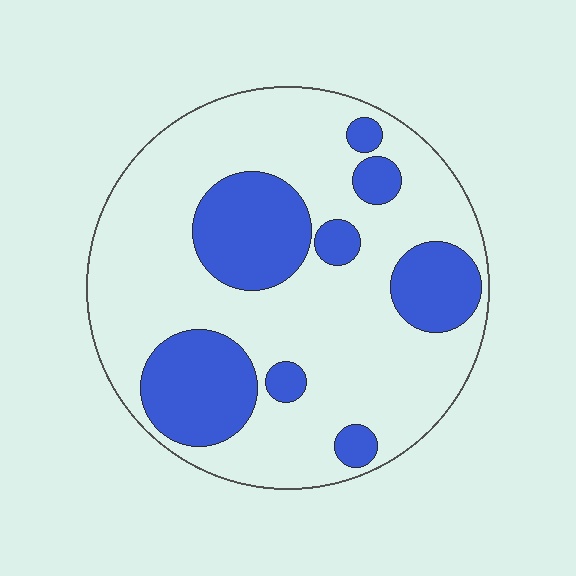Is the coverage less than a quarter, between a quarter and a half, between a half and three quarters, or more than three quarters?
Between a quarter and a half.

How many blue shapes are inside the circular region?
8.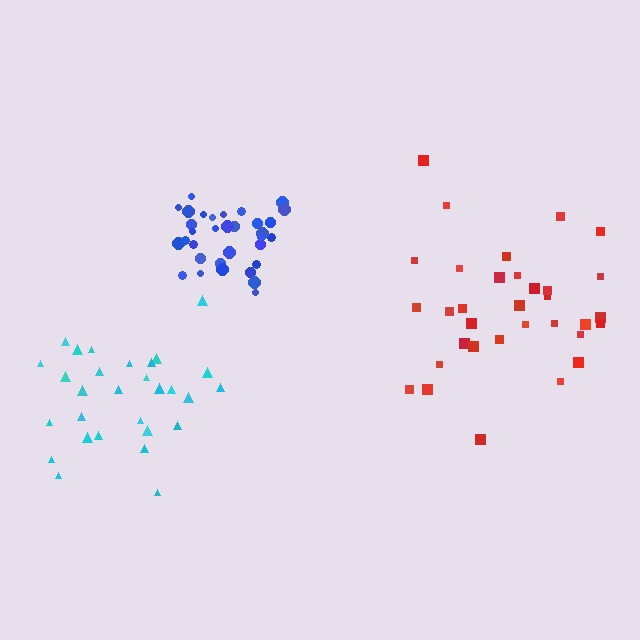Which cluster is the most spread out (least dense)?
Red.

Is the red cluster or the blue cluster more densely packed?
Blue.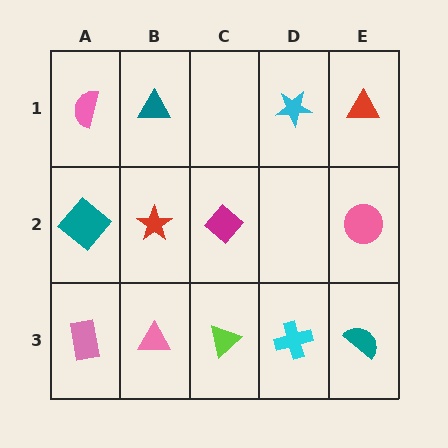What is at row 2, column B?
A red star.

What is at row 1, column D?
A cyan star.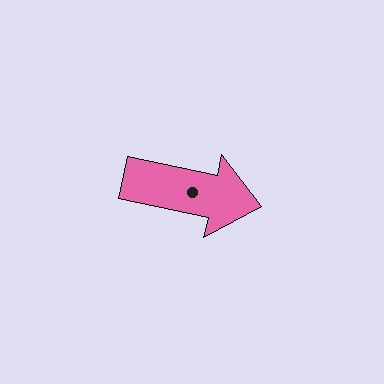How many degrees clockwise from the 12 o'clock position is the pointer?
Approximately 102 degrees.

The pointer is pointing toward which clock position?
Roughly 3 o'clock.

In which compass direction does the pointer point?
East.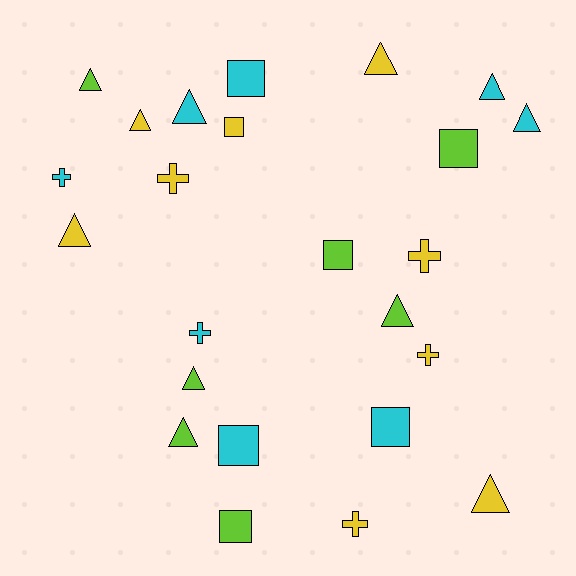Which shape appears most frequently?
Triangle, with 11 objects.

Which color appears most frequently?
Yellow, with 9 objects.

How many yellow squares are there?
There is 1 yellow square.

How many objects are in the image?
There are 24 objects.